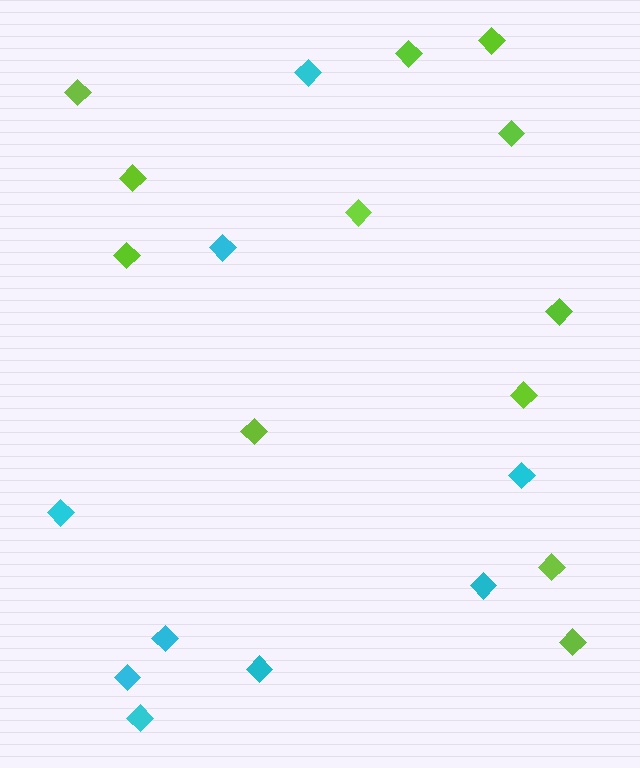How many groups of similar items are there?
There are 2 groups: one group of cyan diamonds (9) and one group of lime diamonds (12).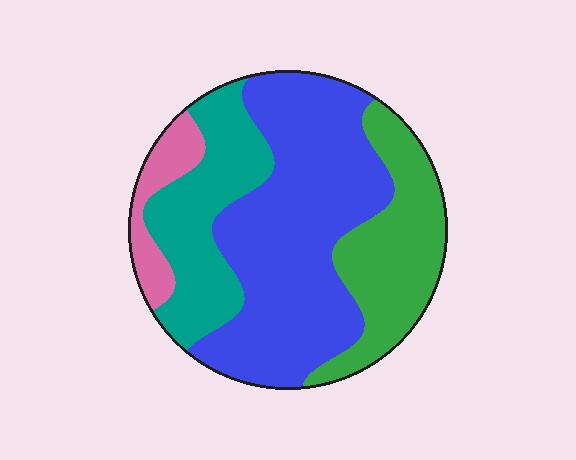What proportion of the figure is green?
Green takes up between a sixth and a third of the figure.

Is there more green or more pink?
Green.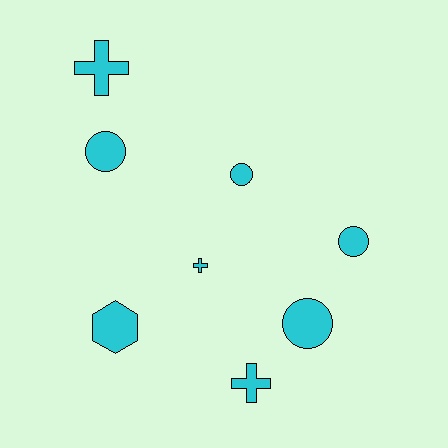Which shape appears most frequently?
Circle, with 4 objects.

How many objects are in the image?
There are 8 objects.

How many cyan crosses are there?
There are 3 cyan crosses.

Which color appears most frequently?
Cyan, with 8 objects.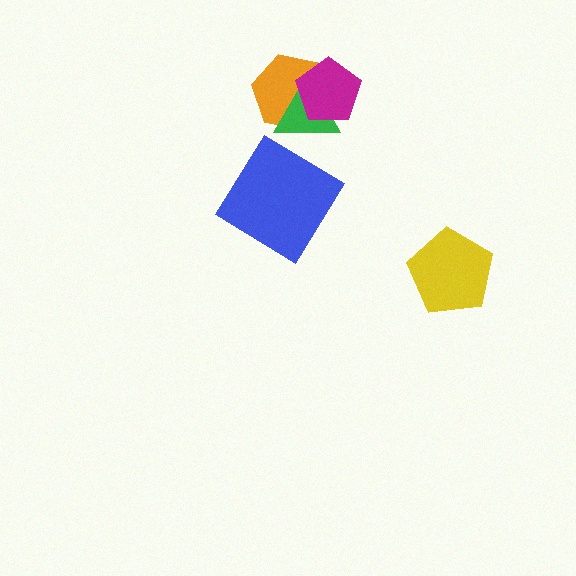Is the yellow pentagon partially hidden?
No, no other shape covers it.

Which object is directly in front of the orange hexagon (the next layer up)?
The green triangle is directly in front of the orange hexagon.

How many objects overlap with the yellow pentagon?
0 objects overlap with the yellow pentagon.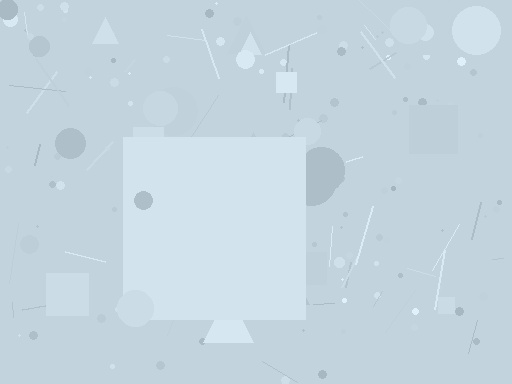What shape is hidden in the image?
A square is hidden in the image.